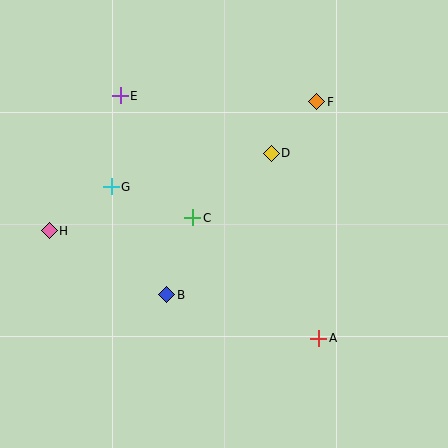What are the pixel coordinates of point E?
Point E is at (120, 96).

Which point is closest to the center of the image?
Point C at (193, 218) is closest to the center.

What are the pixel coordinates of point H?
Point H is at (49, 231).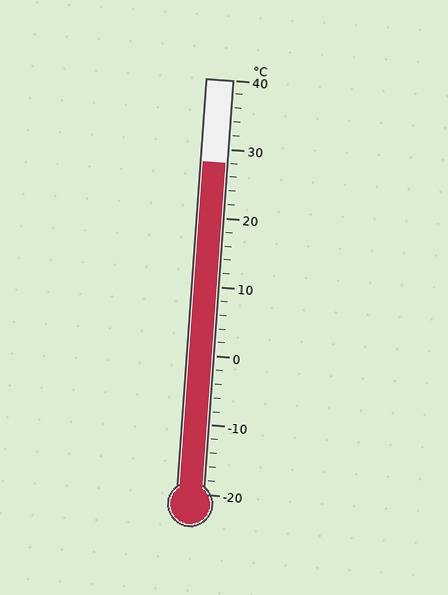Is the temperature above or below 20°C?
The temperature is above 20°C.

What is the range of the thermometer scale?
The thermometer scale ranges from -20°C to 40°C.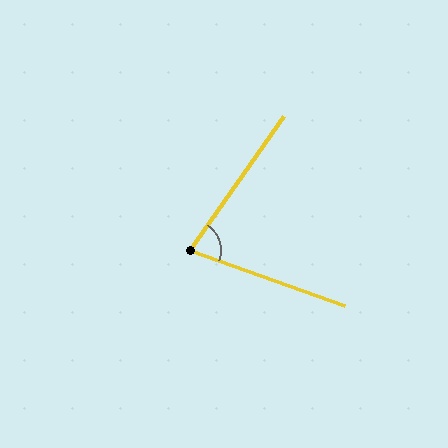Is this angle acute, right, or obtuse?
It is acute.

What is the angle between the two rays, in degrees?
Approximately 75 degrees.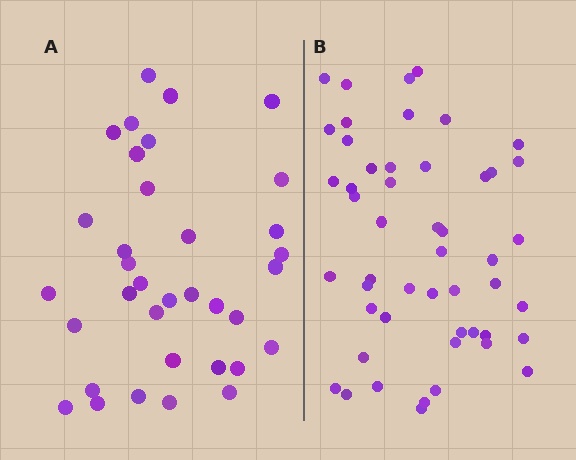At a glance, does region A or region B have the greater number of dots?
Region B (the right region) has more dots.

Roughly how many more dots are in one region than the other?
Region B has approximately 15 more dots than region A.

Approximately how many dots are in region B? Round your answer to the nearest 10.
About 50 dots.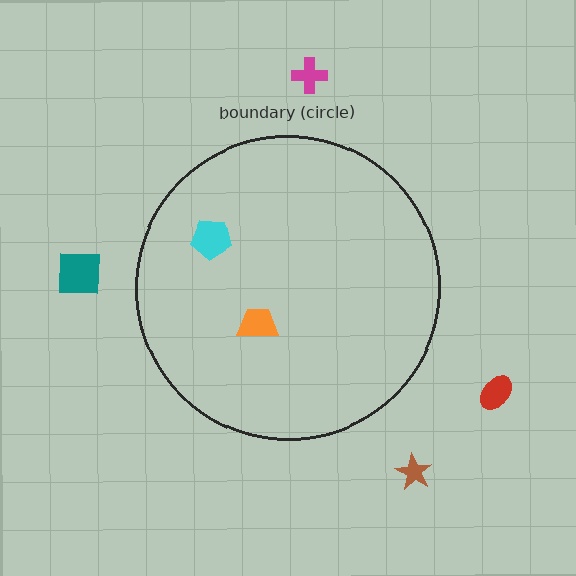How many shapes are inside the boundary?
2 inside, 4 outside.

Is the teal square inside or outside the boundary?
Outside.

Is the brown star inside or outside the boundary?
Outside.